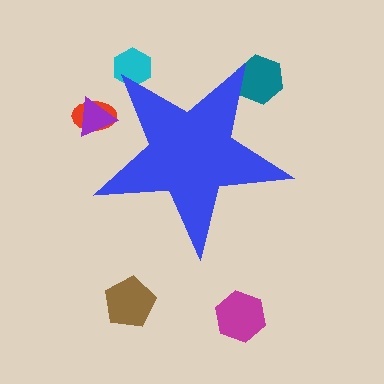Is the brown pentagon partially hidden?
No, the brown pentagon is fully visible.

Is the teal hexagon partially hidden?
Yes, the teal hexagon is partially hidden behind the blue star.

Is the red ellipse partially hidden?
Yes, the red ellipse is partially hidden behind the blue star.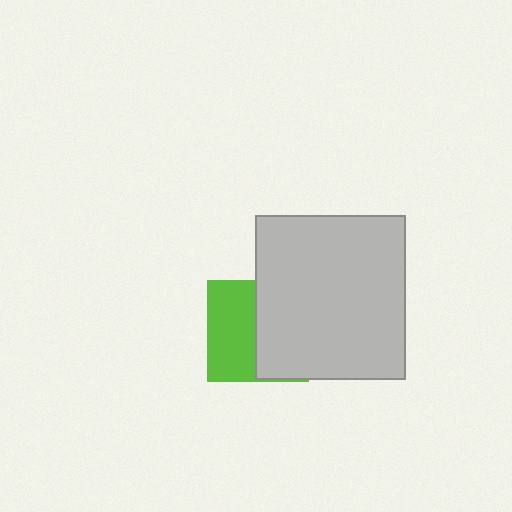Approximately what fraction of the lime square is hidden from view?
Roughly 52% of the lime square is hidden behind the light gray rectangle.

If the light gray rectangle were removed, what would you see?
You would see the complete lime square.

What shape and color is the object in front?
The object in front is a light gray rectangle.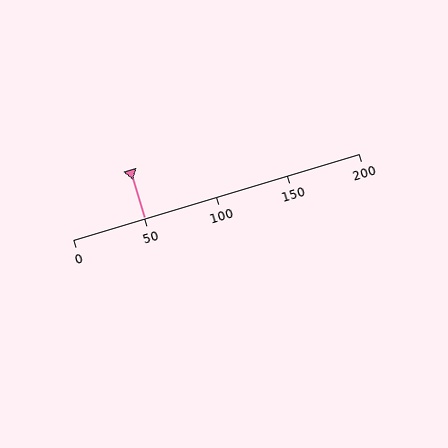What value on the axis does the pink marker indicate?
The marker indicates approximately 50.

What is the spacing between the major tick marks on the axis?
The major ticks are spaced 50 apart.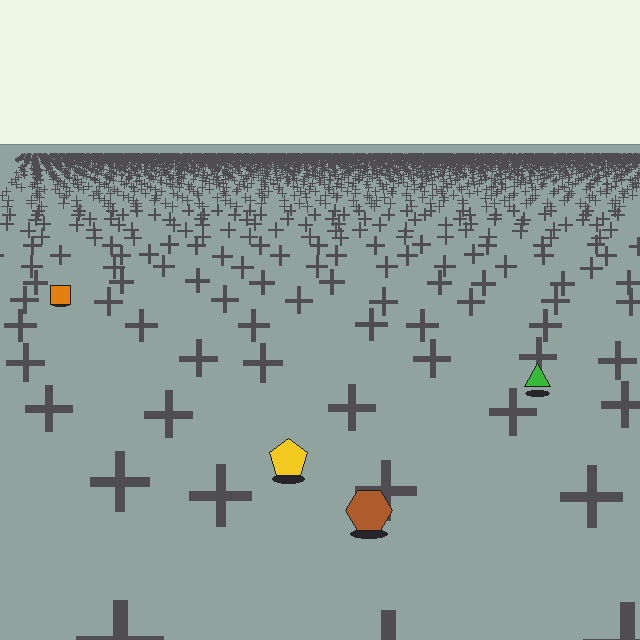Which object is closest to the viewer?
The brown hexagon is closest. The texture marks near it are larger and more spread out.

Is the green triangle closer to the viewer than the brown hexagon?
No. The brown hexagon is closer — you can tell from the texture gradient: the ground texture is coarser near it.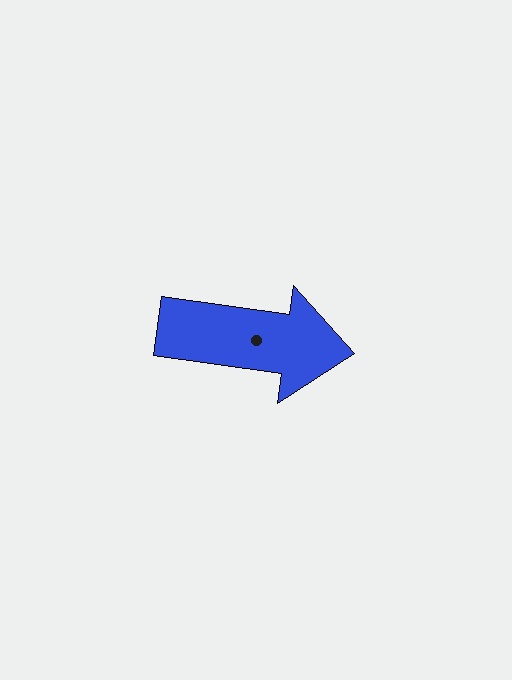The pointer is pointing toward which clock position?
Roughly 3 o'clock.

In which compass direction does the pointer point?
East.